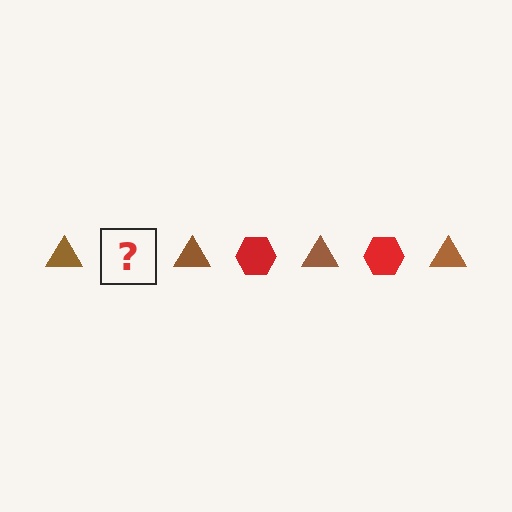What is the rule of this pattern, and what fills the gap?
The rule is that the pattern alternates between brown triangle and red hexagon. The gap should be filled with a red hexagon.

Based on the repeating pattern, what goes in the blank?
The blank should be a red hexagon.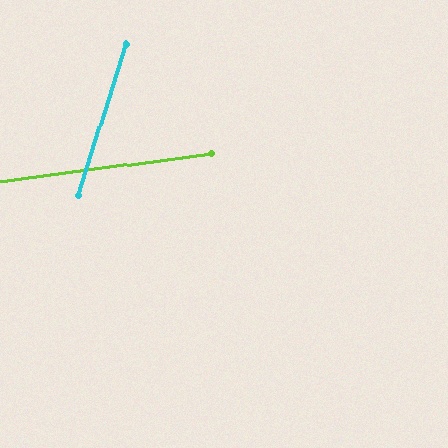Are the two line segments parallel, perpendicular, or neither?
Neither parallel nor perpendicular — they differ by about 65°.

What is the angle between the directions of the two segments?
Approximately 65 degrees.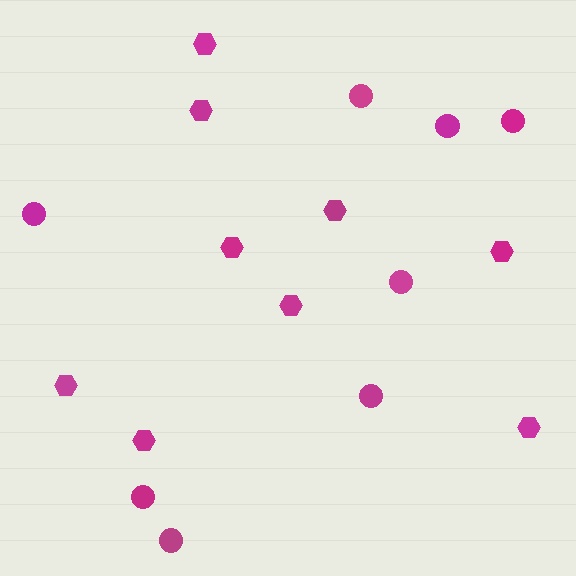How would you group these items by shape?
There are 2 groups: one group of circles (8) and one group of hexagons (9).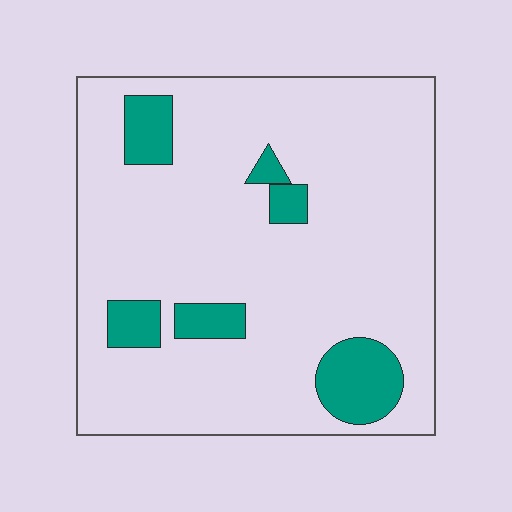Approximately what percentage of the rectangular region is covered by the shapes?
Approximately 15%.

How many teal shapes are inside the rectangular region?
6.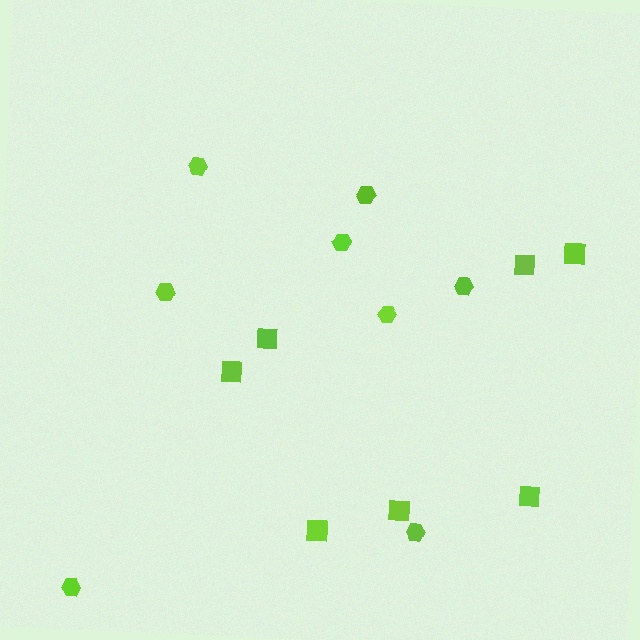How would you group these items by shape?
There are 2 groups: one group of hexagons (8) and one group of squares (7).